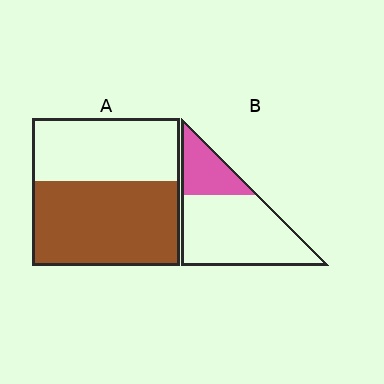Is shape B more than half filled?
No.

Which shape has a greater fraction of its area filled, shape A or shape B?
Shape A.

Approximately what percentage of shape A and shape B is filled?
A is approximately 55% and B is approximately 25%.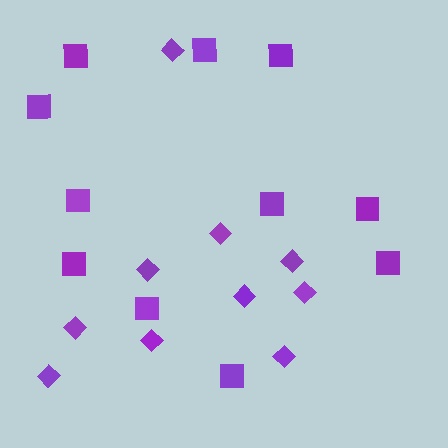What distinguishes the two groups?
There are 2 groups: one group of squares (11) and one group of diamonds (10).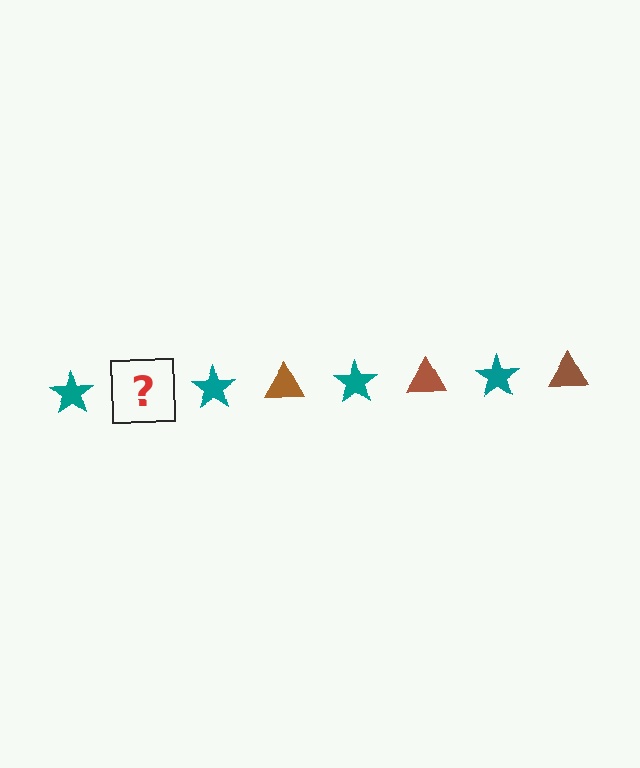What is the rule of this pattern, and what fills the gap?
The rule is that the pattern alternates between teal star and brown triangle. The gap should be filled with a brown triangle.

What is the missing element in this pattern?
The missing element is a brown triangle.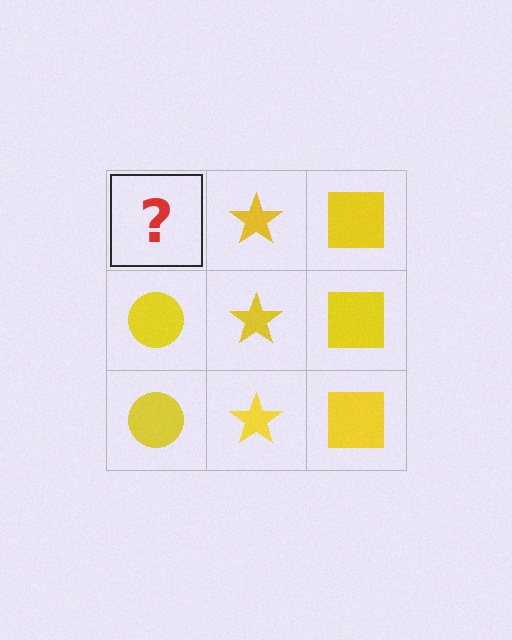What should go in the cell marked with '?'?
The missing cell should contain a yellow circle.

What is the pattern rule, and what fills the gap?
The rule is that each column has a consistent shape. The gap should be filled with a yellow circle.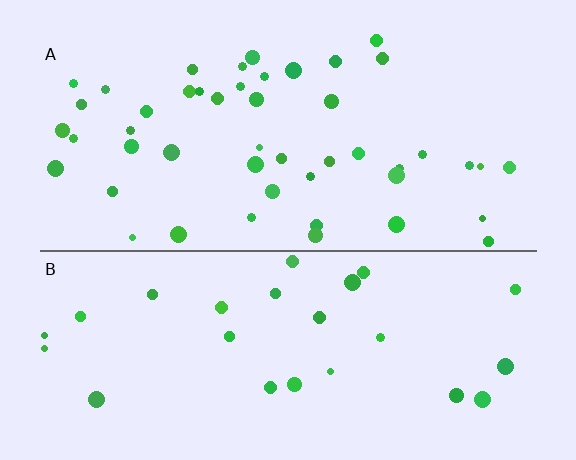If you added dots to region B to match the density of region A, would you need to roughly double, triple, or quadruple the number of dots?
Approximately double.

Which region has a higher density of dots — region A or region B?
A (the top).